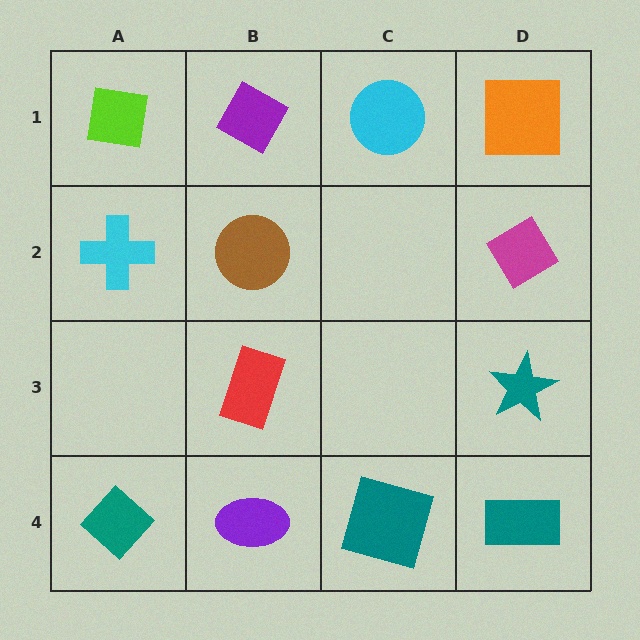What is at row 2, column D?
A magenta diamond.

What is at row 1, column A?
A lime square.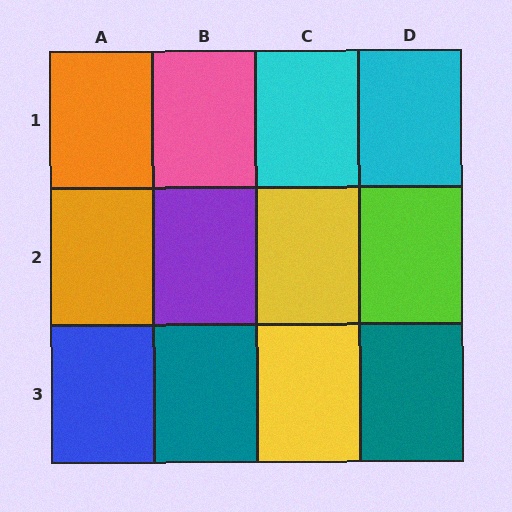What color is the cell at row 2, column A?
Orange.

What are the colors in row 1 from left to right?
Orange, pink, cyan, cyan.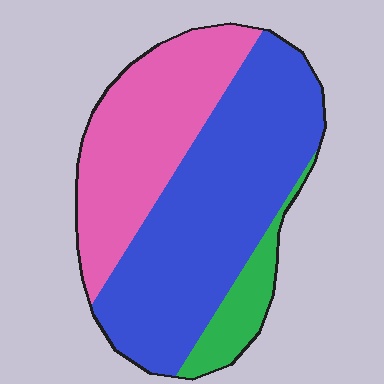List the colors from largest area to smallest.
From largest to smallest: blue, pink, green.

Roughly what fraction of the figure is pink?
Pink takes up about one third (1/3) of the figure.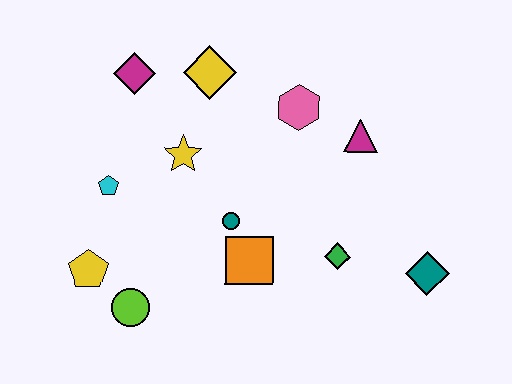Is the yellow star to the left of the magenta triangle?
Yes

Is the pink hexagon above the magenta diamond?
No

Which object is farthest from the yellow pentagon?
The teal diamond is farthest from the yellow pentagon.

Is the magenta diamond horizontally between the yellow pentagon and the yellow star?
Yes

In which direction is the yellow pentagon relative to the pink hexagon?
The yellow pentagon is to the left of the pink hexagon.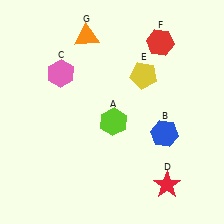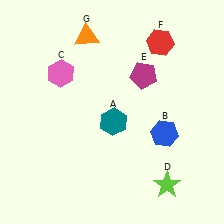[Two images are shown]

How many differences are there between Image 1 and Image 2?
There are 3 differences between the two images.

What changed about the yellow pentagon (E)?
In Image 1, E is yellow. In Image 2, it changed to magenta.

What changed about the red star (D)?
In Image 1, D is red. In Image 2, it changed to lime.